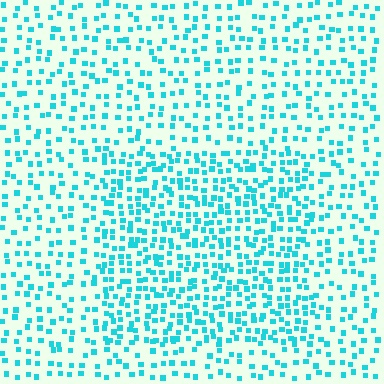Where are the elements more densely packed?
The elements are more densely packed inside the rectangle boundary.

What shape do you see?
I see a rectangle.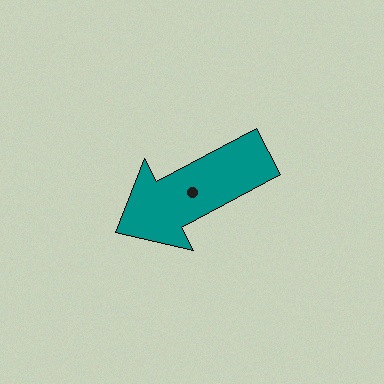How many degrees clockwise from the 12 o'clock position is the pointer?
Approximately 242 degrees.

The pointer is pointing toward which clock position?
Roughly 8 o'clock.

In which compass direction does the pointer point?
Southwest.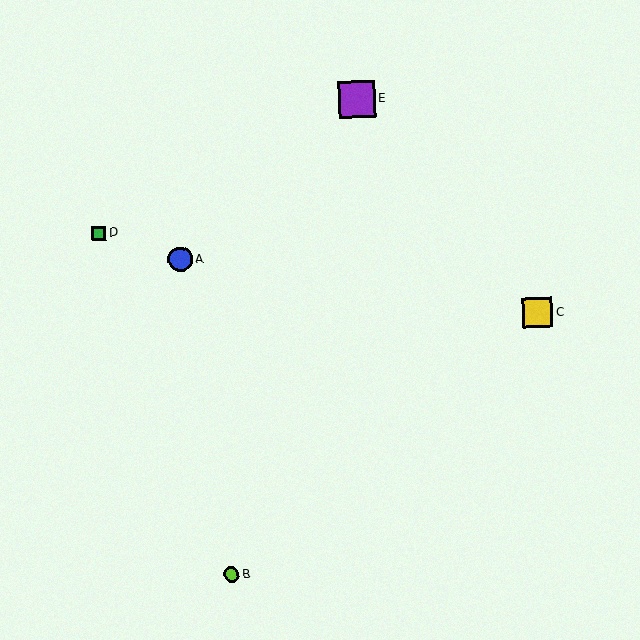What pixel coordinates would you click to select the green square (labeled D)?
Click at (99, 233) to select the green square D.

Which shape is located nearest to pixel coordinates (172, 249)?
The blue circle (labeled A) at (180, 259) is nearest to that location.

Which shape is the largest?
The purple square (labeled E) is the largest.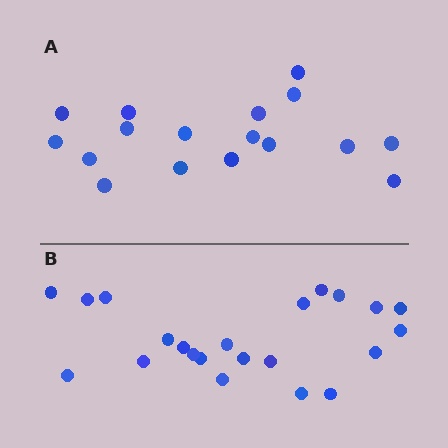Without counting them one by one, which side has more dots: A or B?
Region B (the bottom region) has more dots.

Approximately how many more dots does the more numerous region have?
Region B has about 5 more dots than region A.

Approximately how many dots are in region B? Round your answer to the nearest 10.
About 20 dots. (The exact count is 22, which rounds to 20.)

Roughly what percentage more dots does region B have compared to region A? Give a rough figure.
About 30% more.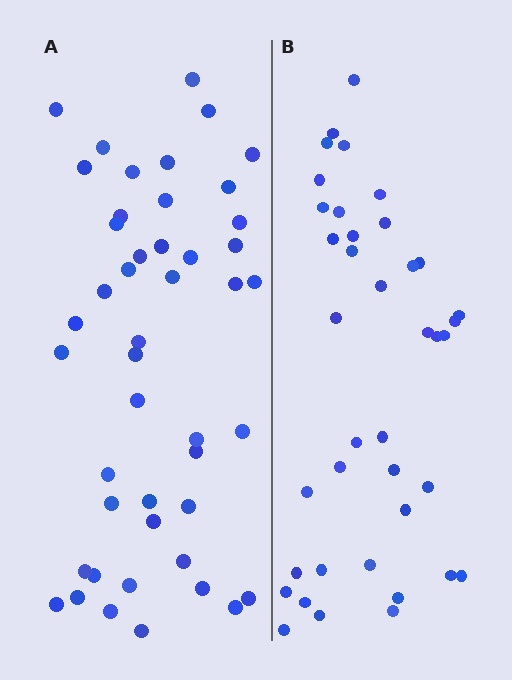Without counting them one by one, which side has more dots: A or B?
Region A (the left region) has more dots.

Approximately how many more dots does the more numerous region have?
Region A has roughly 8 or so more dots than region B.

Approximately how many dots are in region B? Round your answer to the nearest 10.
About 40 dots. (The exact count is 39, which rounds to 40.)